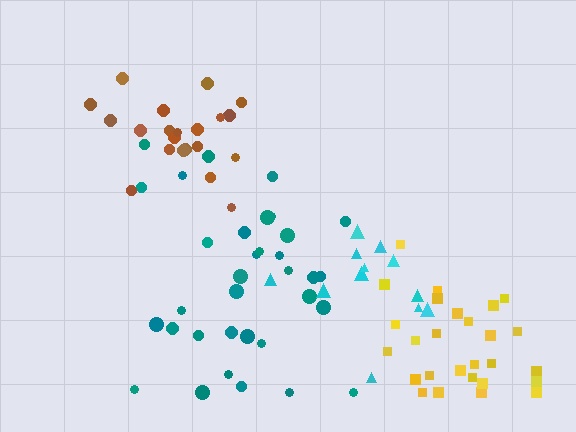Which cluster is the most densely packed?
Brown.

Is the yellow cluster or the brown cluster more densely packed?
Brown.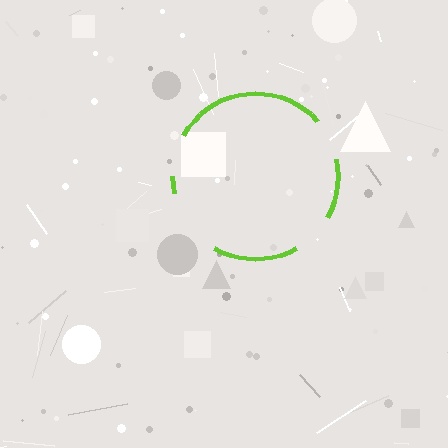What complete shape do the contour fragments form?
The contour fragments form a circle.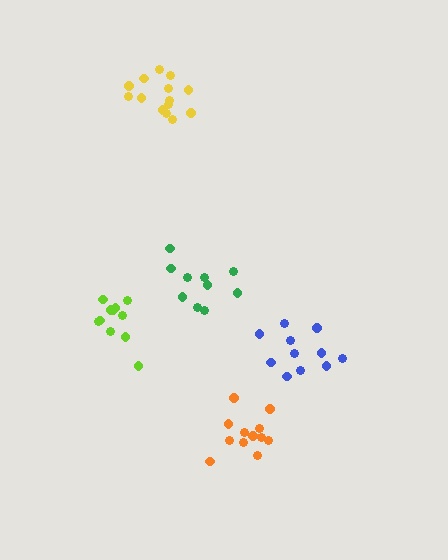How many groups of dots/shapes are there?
There are 5 groups.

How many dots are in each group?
Group 1: 12 dots, Group 2: 11 dots, Group 3: 11 dots, Group 4: 14 dots, Group 5: 10 dots (58 total).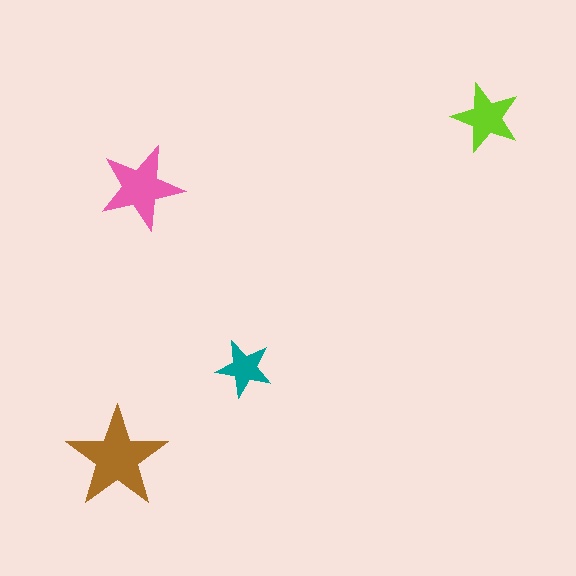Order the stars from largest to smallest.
the brown one, the pink one, the lime one, the teal one.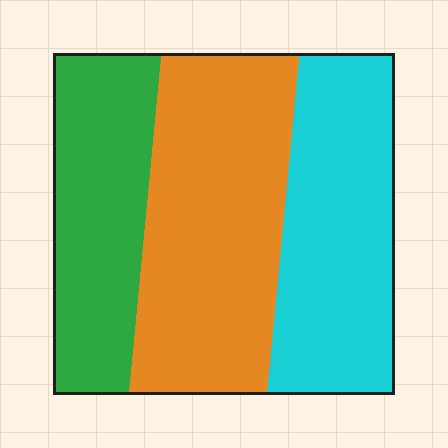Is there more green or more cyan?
Cyan.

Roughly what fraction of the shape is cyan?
Cyan covers 33% of the shape.